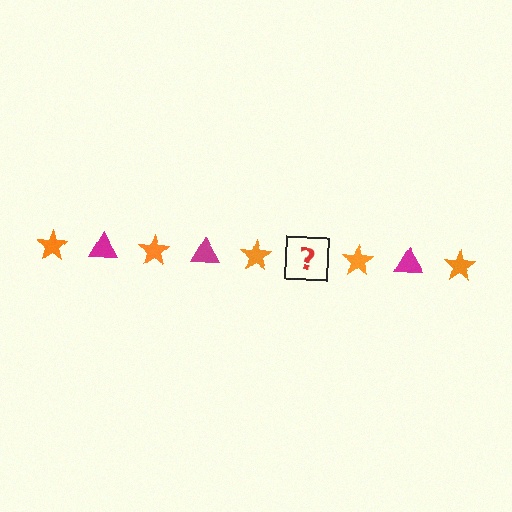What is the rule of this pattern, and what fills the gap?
The rule is that the pattern alternates between orange star and magenta triangle. The gap should be filled with a magenta triangle.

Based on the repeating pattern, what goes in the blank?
The blank should be a magenta triangle.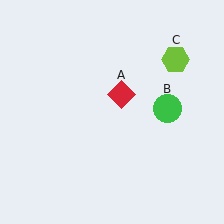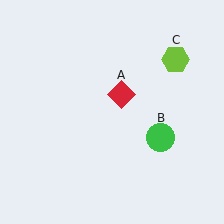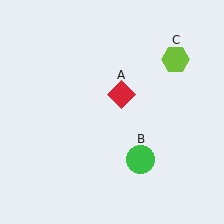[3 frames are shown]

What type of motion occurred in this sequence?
The green circle (object B) rotated clockwise around the center of the scene.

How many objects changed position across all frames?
1 object changed position: green circle (object B).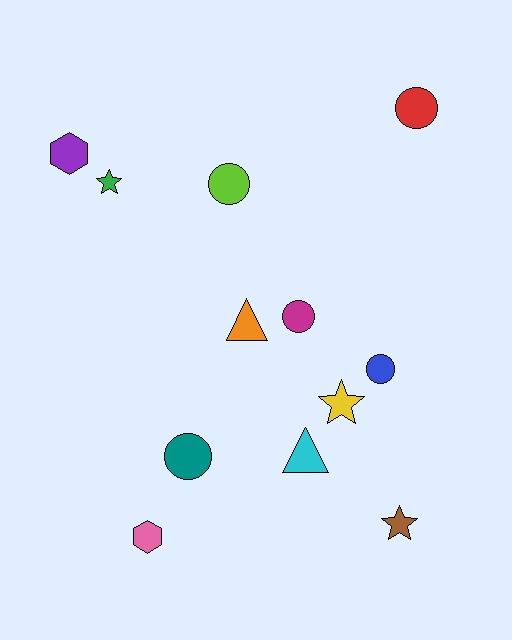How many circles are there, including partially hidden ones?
There are 5 circles.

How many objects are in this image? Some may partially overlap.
There are 12 objects.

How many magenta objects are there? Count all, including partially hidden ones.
There is 1 magenta object.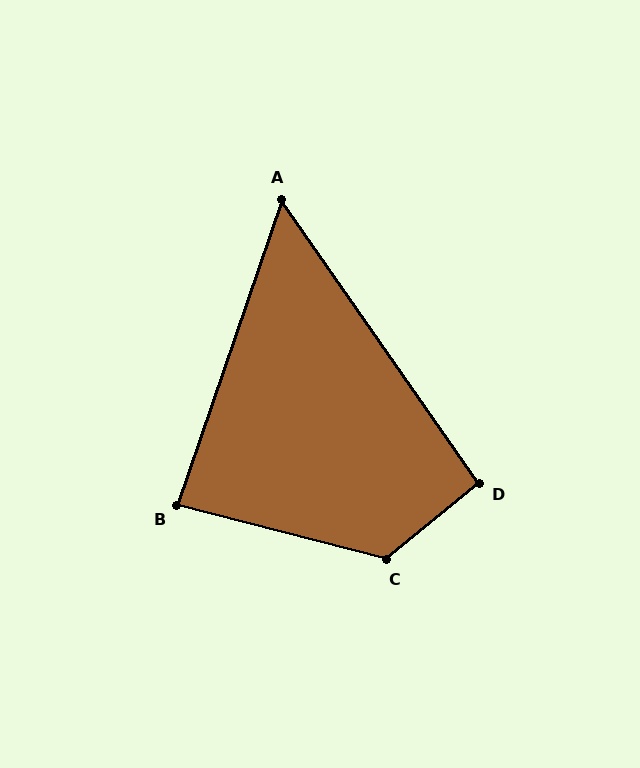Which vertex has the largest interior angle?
C, at approximately 126 degrees.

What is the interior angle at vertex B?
Approximately 86 degrees (approximately right).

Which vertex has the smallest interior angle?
A, at approximately 54 degrees.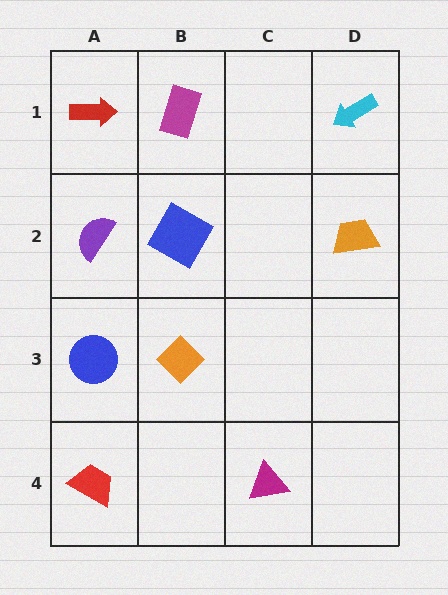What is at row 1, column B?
A magenta rectangle.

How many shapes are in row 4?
2 shapes.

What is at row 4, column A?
A red trapezoid.